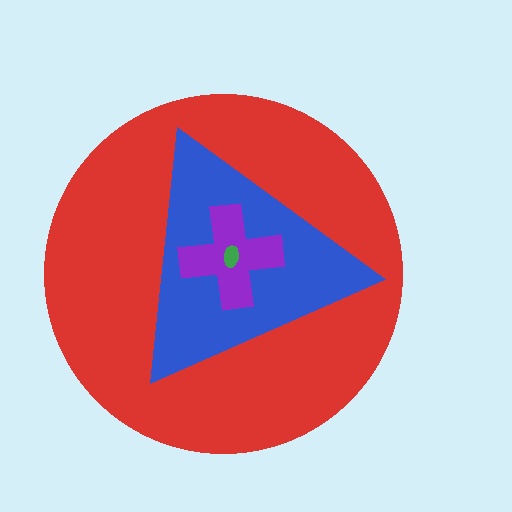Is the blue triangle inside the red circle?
Yes.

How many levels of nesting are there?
4.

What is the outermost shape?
The red circle.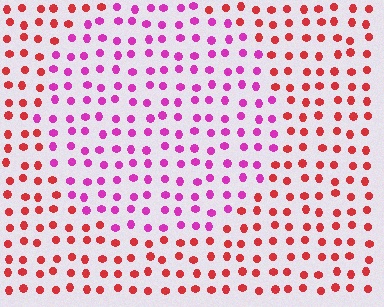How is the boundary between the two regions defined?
The boundary is defined purely by a slight shift in hue (about 47 degrees). Spacing, size, and orientation are identical on both sides.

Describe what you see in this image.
The image is filled with small red elements in a uniform arrangement. A circle-shaped region is visible where the elements are tinted to a slightly different hue, forming a subtle color boundary.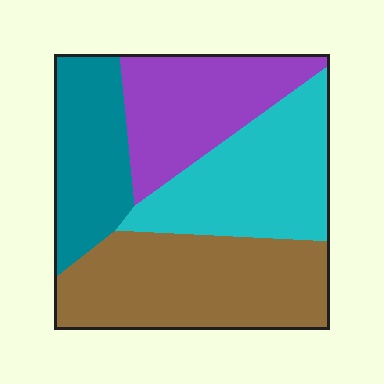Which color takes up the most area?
Brown, at roughly 35%.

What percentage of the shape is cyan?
Cyan takes up between a sixth and a third of the shape.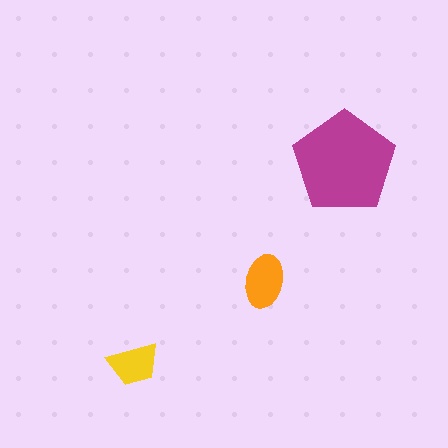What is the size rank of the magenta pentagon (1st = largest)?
1st.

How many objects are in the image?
There are 3 objects in the image.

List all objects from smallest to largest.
The yellow trapezoid, the orange ellipse, the magenta pentagon.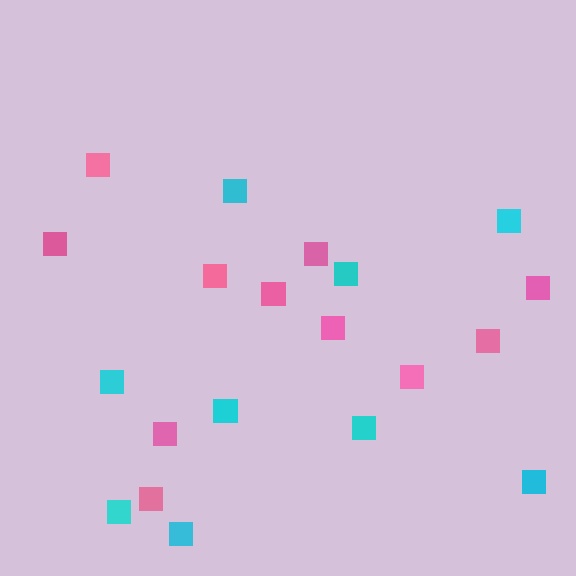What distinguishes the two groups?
There are 2 groups: one group of cyan squares (9) and one group of pink squares (11).